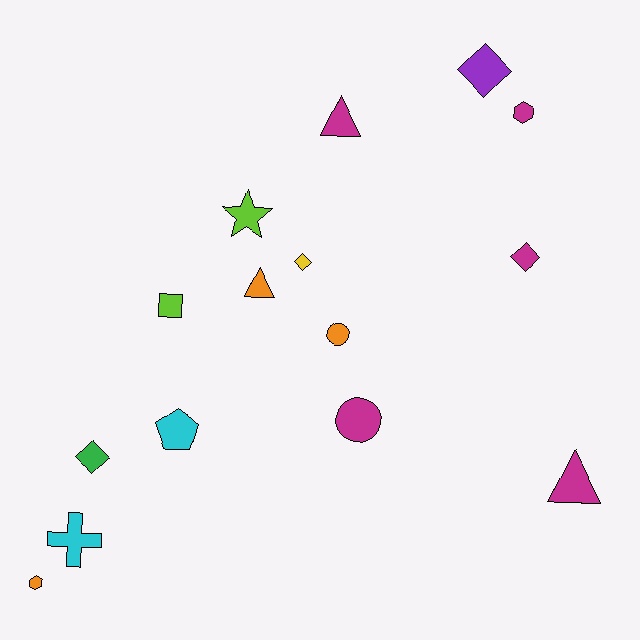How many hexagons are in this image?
There are 2 hexagons.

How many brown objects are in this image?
There are no brown objects.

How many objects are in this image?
There are 15 objects.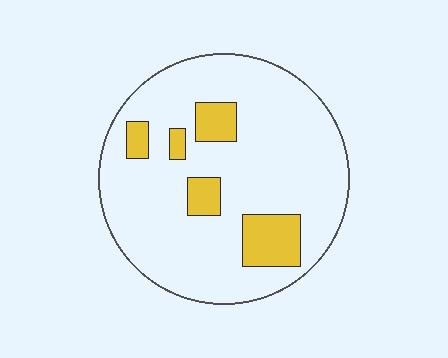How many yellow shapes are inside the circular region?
5.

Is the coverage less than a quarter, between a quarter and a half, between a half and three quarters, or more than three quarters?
Less than a quarter.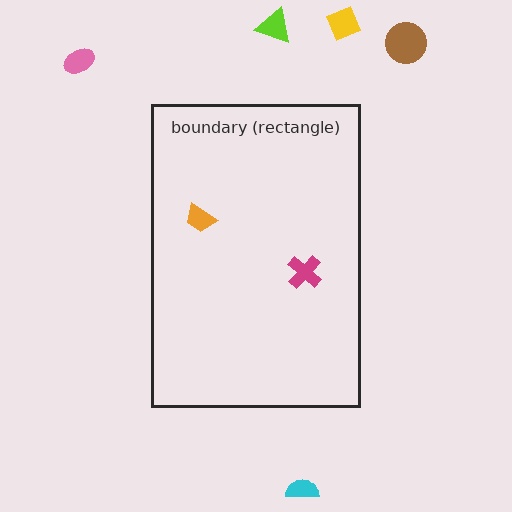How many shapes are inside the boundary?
2 inside, 5 outside.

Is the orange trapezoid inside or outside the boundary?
Inside.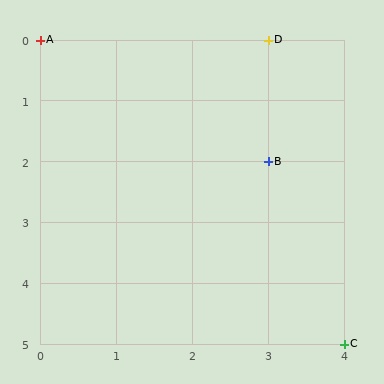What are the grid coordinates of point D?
Point D is at grid coordinates (3, 0).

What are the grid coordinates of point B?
Point B is at grid coordinates (3, 2).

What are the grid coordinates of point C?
Point C is at grid coordinates (4, 5).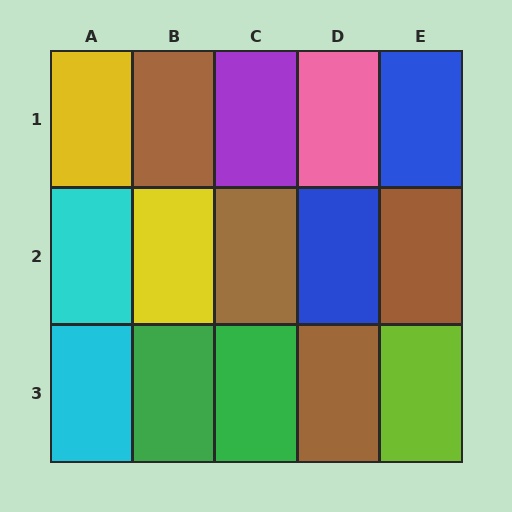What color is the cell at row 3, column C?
Green.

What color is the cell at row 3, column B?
Green.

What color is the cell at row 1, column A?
Yellow.